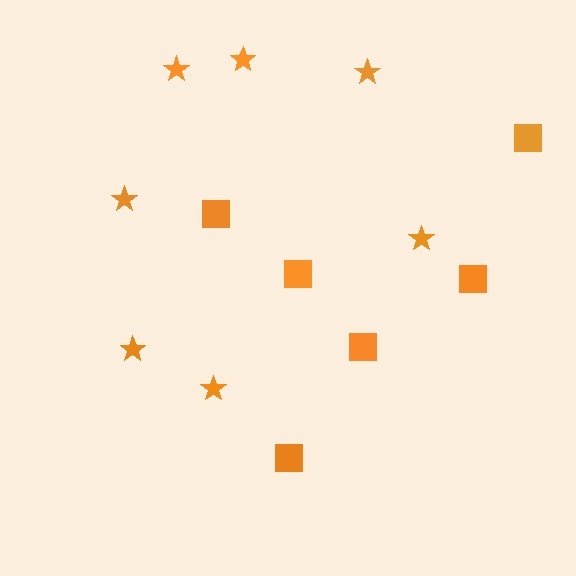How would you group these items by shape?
There are 2 groups: one group of stars (7) and one group of squares (6).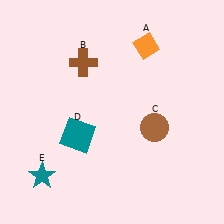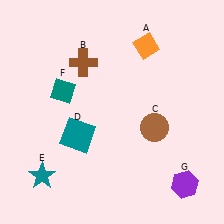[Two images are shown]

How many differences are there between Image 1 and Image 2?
There are 2 differences between the two images.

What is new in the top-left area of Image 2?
A teal diamond (F) was added in the top-left area of Image 2.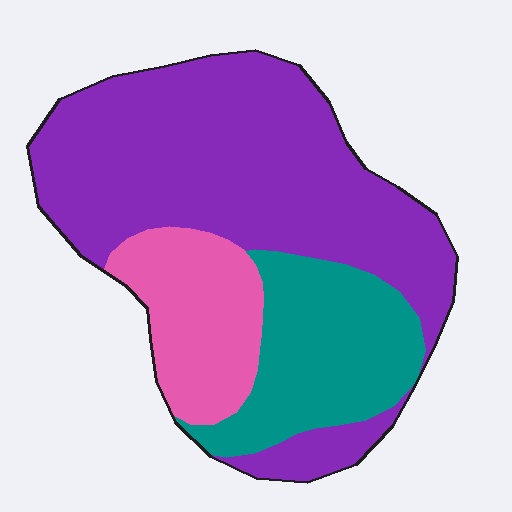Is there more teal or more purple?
Purple.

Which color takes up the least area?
Pink, at roughly 20%.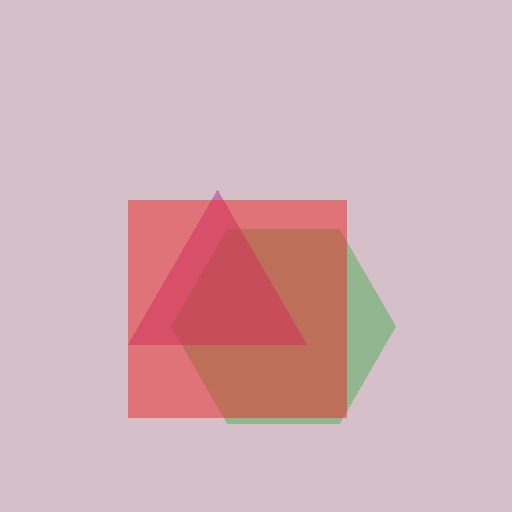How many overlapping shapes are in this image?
There are 3 overlapping shapes in the image.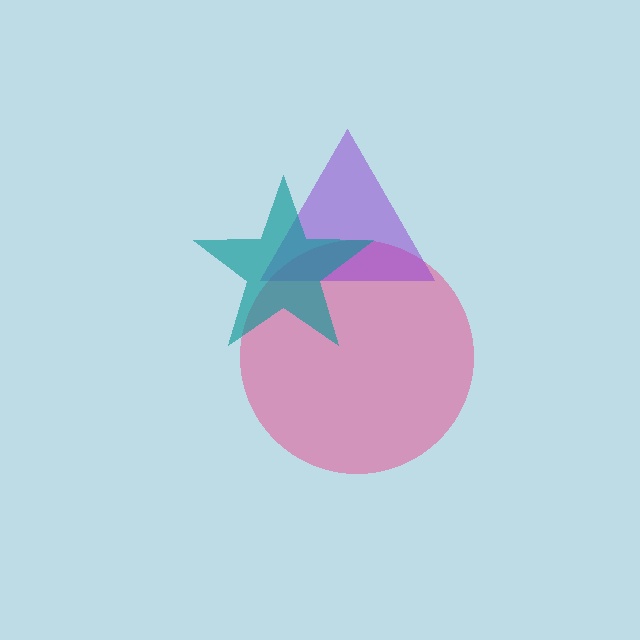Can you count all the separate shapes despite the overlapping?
Yes, there are 3 separate shapes.